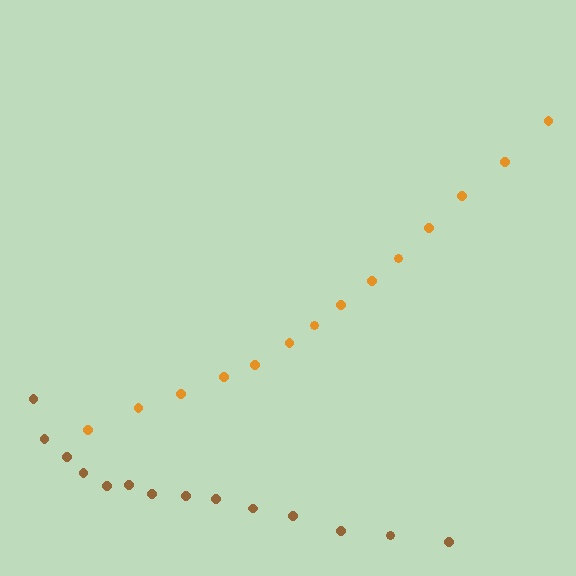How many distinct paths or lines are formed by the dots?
There are 2 distinct paths.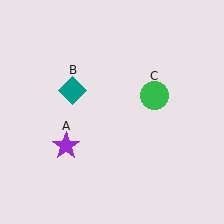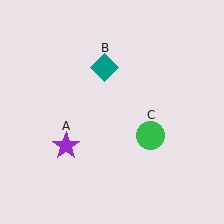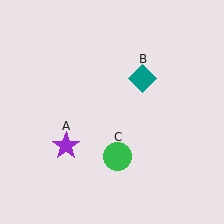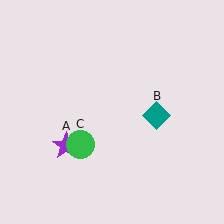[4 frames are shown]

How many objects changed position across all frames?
2 objects changed position: teal diamond (object B), green circle (object C).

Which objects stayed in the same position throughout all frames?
Purple star (object A) remained stationary.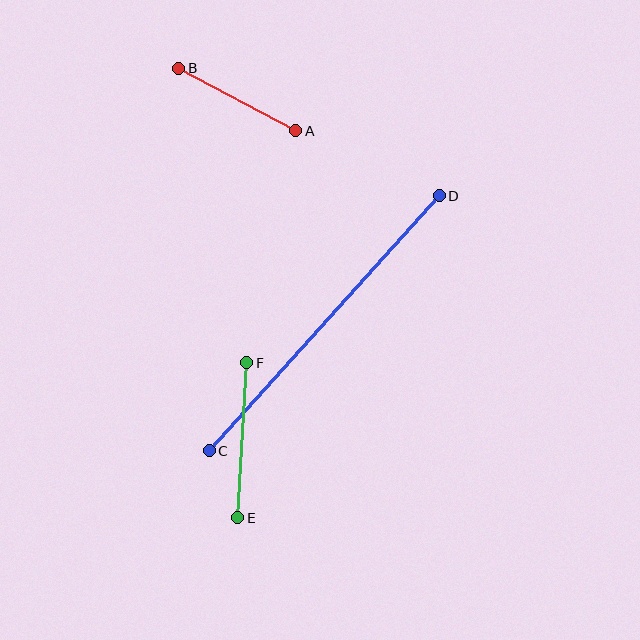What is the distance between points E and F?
The distance is approximately 155 pixels.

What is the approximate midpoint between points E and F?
The midpoint is at approximately (242, 440) pixels.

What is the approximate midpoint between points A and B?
The midpoint is at approximately (237, 99) pixels.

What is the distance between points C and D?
The distance is approximately 343 pixels.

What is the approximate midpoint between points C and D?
The midpoint is at approximately (324, 323) pixels.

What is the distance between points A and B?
The distance is approximately 133 pixels.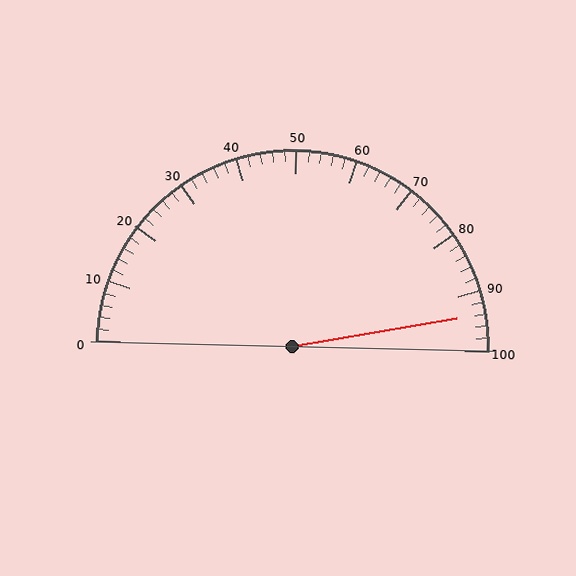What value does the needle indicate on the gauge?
The needle indicates approximately 94.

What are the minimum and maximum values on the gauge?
The gauge ranges from 0 to 100.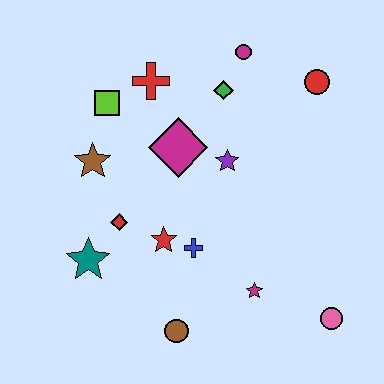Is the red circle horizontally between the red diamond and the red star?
No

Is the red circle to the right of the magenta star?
Yes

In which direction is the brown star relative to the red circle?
The brown star is to the left of the red circle.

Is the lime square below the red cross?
Yes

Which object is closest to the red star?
The blue cross is closest to the red star.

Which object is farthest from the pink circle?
The lime square is farthest from the pink circle.